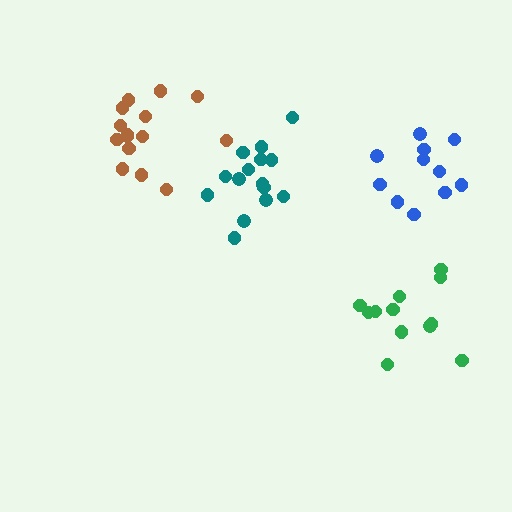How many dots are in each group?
Group 1: 11 dots, Group 2: 12 dots, Group 3: 15 dots, Group 4: 15 dots (53 total).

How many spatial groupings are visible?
There are 4 spatial groupings.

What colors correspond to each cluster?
The clusters are colored: blue, green, teal, brown.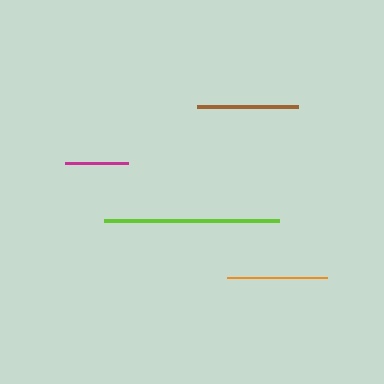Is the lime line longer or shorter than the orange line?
The lime line is longer than the orange line.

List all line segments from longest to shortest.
From longest to shortest: lime, brown, orange, magenta.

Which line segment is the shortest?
The magenta line is the shortest at approximately 62 pixels.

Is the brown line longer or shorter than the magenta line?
The brown line is longer than the magenta line.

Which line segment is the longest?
The lime line is the longest at approximately 175 pixels.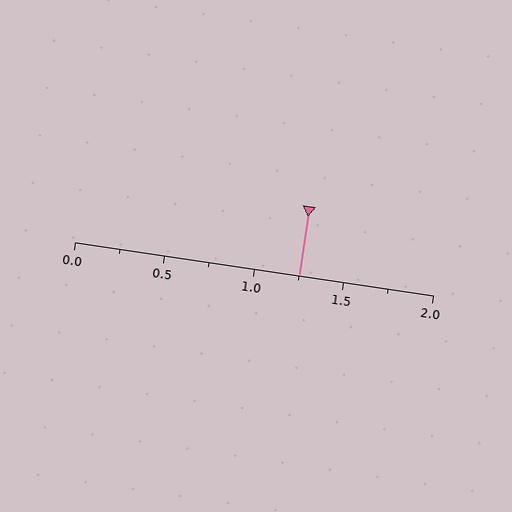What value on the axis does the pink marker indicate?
The marker indicates approximately 1.25.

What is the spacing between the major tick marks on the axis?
The major ticks are spaced 0.5 apart.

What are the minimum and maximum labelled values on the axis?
The axis runs from 0.0 to 2.0.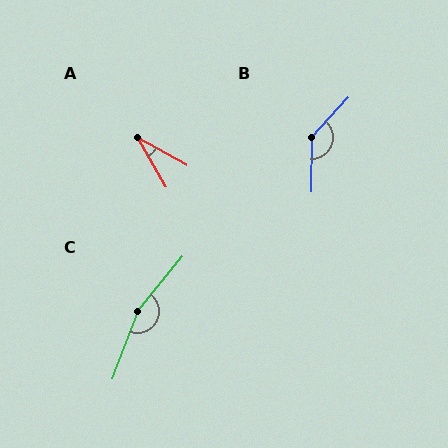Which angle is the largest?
C, at approximately 161 degrees.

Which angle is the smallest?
A, at approximately 31 degrees.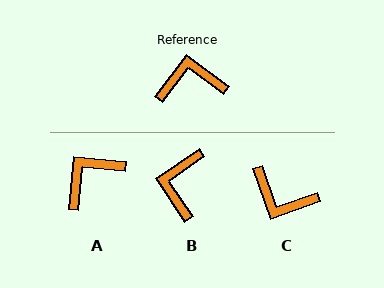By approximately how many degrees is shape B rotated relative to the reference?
Approximately 71 degrees counter-clockwise.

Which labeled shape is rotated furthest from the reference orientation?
C, about 146 degrees away.